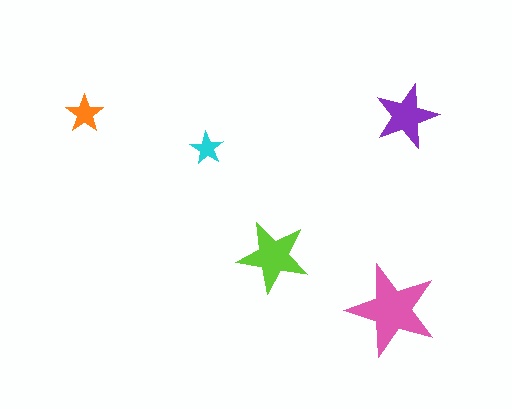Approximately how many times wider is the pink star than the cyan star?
About 3 times wider.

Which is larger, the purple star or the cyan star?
The purple one.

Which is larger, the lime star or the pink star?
The pink one.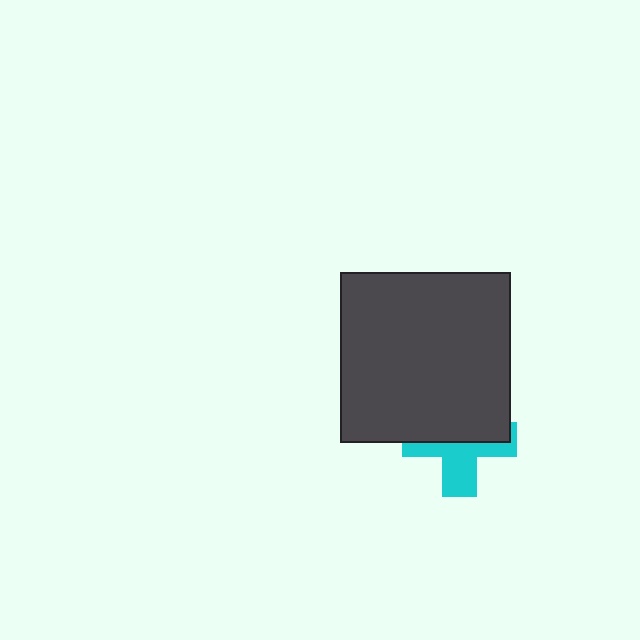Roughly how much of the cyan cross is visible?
About half of it is visible (roughly 45%).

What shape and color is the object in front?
The object in front is a dark gray square.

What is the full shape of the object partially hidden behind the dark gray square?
The partially hidden object is a cyan cross.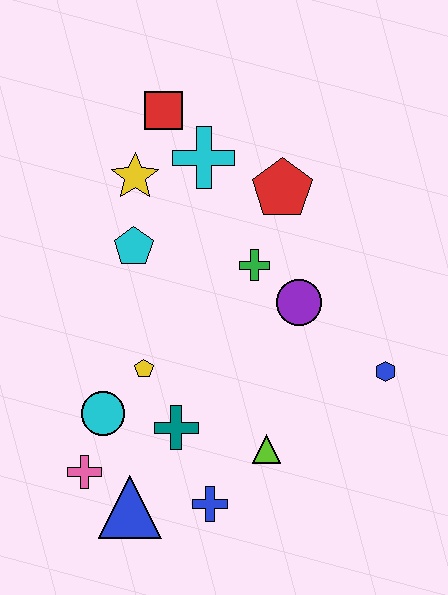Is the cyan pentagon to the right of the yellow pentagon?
No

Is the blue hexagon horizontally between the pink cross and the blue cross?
No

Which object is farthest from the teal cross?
The red square is farthest from the teal cross.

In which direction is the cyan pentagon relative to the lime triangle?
The cyan pentagon is above the lime triangle.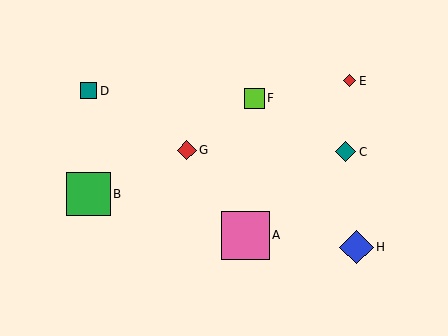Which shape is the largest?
The pink square (labeled A) is the largest.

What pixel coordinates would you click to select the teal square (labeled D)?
Click at (88, 91) to select the teal square D.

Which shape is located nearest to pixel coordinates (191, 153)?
The red diamond (labeled G) at (187, 150) is nearest to that location.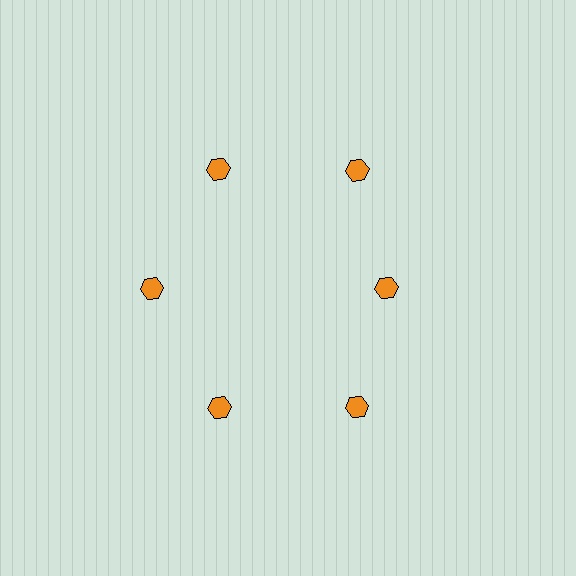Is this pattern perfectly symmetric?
No. The 6 orange hexagons are arranged in a ring, but one element near the 3 o'clock position is pulled inward toward the center, breaking the 6-fold rotational symmetry.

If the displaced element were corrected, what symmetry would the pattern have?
It would have 6-fold rotational symmetry — the pattern would map onto itself every 60 degrees.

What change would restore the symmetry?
The symmetry would be restored by moving it outward, back onto the ring so that all 6 hexagons sit at equal angles and equal distance from the center.